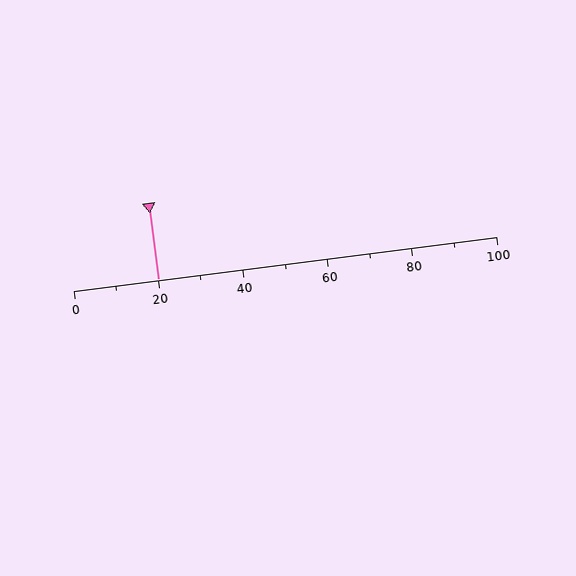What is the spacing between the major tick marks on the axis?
The major ticks are spaced 20 apart.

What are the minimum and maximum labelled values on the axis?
The axis runs from 0 to 100.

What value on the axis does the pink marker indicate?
The marker indicates approximately 20.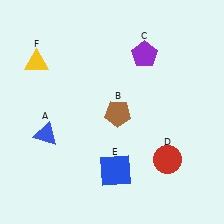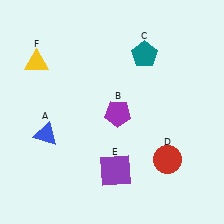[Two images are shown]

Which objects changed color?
B changed from brown to purple. C changed from purple to teal. E changed from blue to purple.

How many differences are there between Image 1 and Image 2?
There are 3 differences between the two images.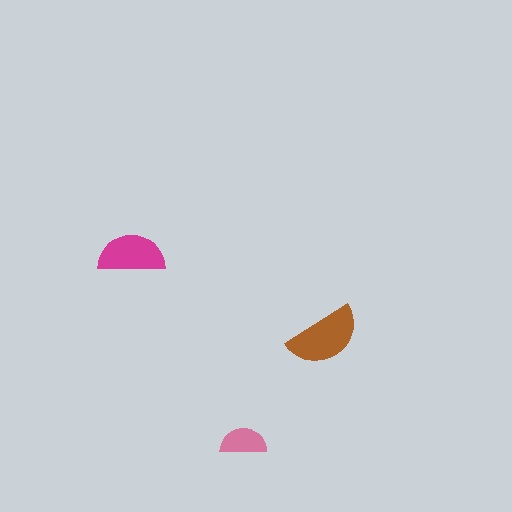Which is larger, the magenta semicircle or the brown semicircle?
The brown one.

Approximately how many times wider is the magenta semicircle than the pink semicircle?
About 1.5 times wider.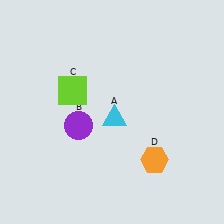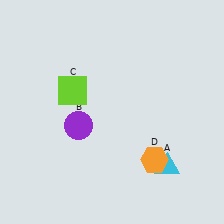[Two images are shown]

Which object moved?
The cyan triangle (A) moved right.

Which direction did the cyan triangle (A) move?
The cyan triangle (A) moved right.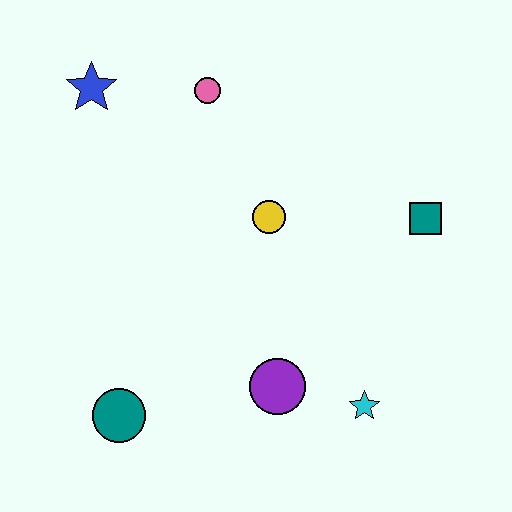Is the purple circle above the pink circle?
No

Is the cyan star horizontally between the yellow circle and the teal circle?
No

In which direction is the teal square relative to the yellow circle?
The teal square is to the right of the yellow circle.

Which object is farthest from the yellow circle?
The teal circle is farthest from the yellow circle.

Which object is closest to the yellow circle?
The pink circle is closest to the yellow circle.